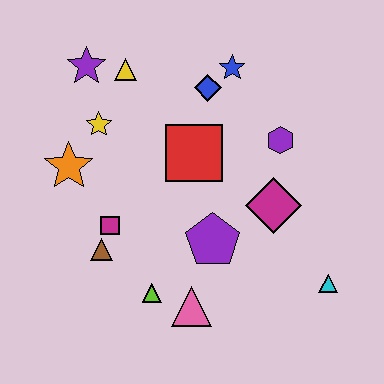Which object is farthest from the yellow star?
The cyan triangle is farthest from the yellow star.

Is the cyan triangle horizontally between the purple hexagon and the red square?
No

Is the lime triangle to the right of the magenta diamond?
No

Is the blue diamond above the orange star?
Yes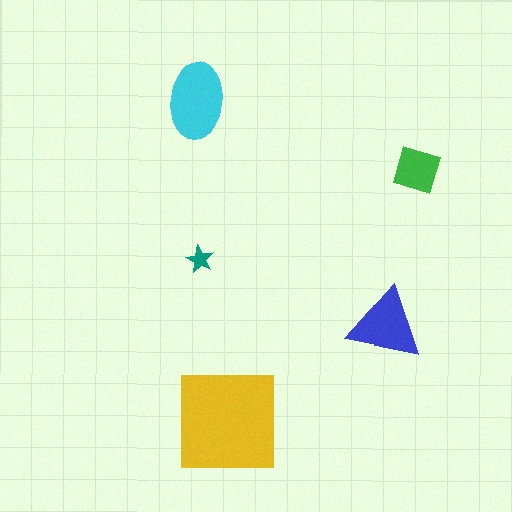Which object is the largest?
The yellow square.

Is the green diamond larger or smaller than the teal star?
Larger.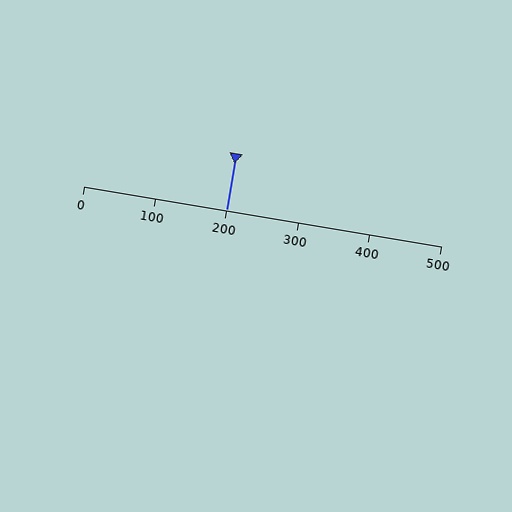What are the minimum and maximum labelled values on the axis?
The axis runs from 0 to 500.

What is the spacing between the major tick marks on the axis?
The major ticks are spaced 100 apart.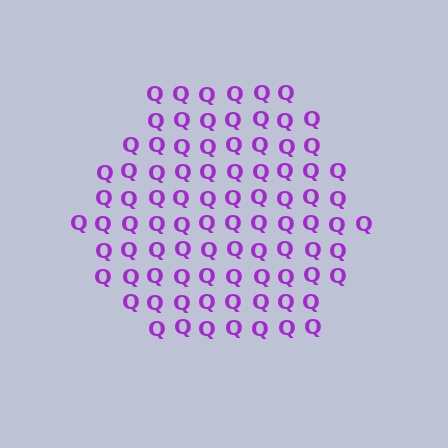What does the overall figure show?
The overall figure shows a hexagon.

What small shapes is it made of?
It is made of small letter Q's.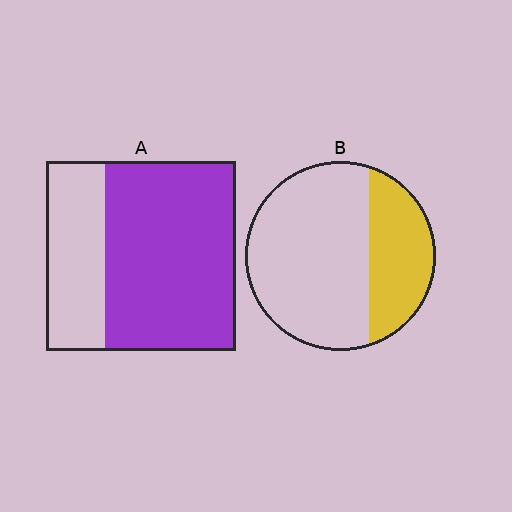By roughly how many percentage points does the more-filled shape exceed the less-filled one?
By roughly 40 percentage points (A over B).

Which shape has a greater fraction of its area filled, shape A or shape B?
Shape A.